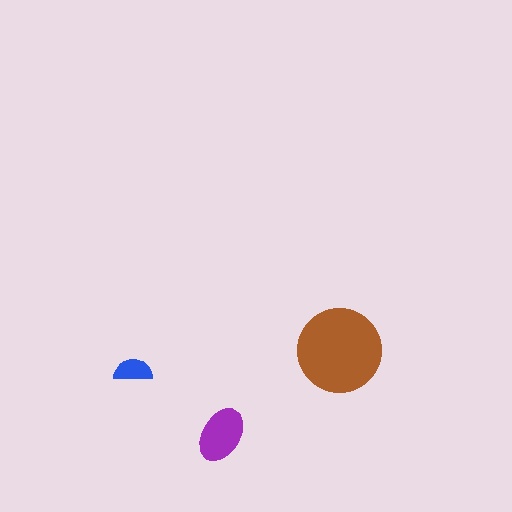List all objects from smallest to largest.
The blue semicircle, the purple ellipse, the brown circle.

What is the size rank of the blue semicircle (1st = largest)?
3rd.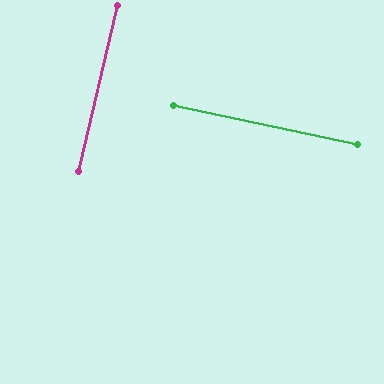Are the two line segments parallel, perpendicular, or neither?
Perpendicular — they meet at approximately 89°.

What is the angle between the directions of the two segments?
Approximately 89 degrees.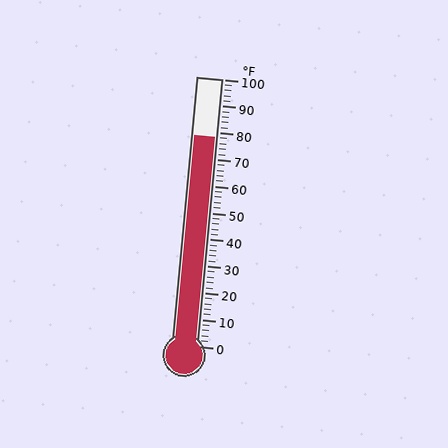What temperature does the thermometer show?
The thermometer shows approximately 78°F.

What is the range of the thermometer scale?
The thermometer scale ranges from 0°F to 100°F.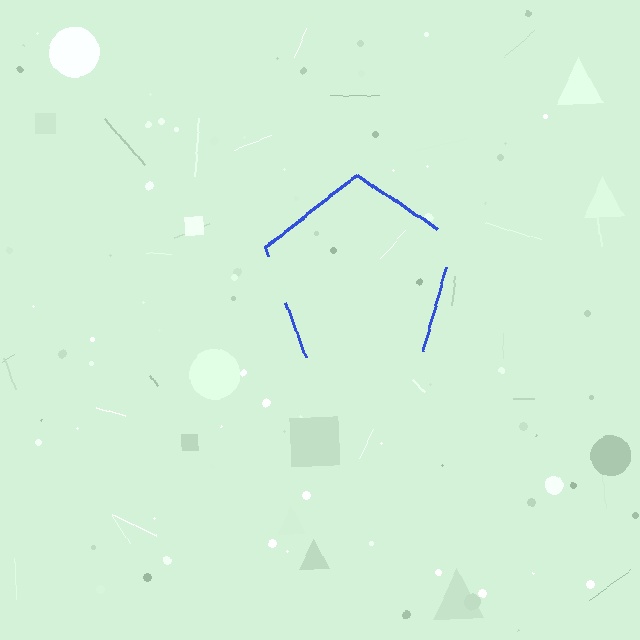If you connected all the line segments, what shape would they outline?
They would outline a pentagon.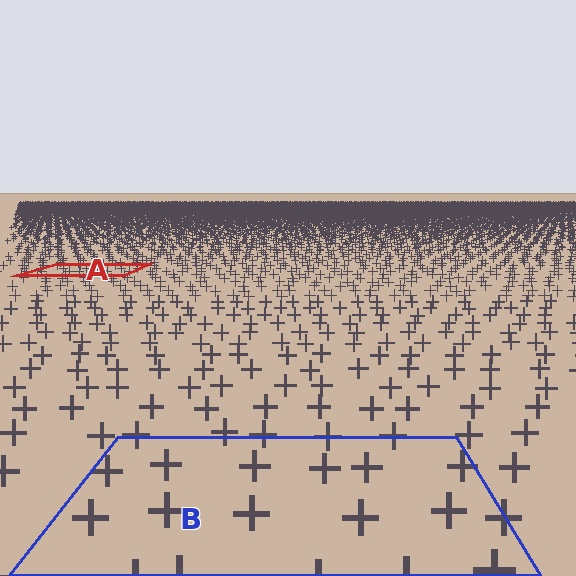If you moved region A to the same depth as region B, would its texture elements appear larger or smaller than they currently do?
They would appear larger. At a closer depth, the same texture elements are projected at a bigger on-screen size.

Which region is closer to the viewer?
Region B is closer. The texture elements there are larger and more spread out.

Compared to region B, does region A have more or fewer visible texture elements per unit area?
Region A has more texture elements per unit area — they are packed more densely because it is farther away.